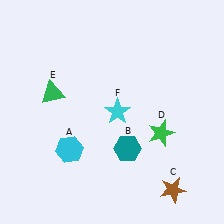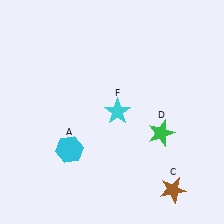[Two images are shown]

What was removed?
The green triangle (E), the teal hexagon (B) were removed in Image 2.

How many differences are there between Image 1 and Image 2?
There are 2 differences between the two images.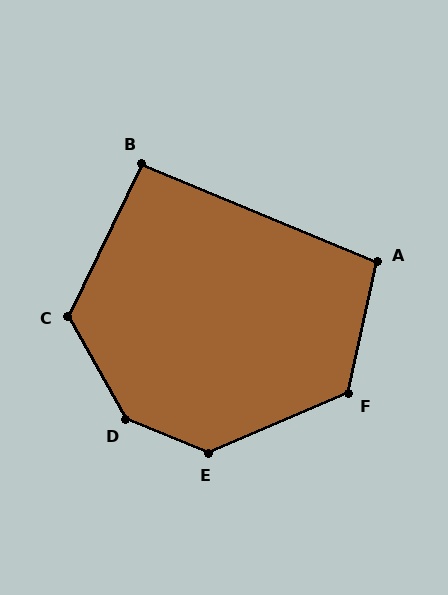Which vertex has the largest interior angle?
D, at approximately 141 degrees.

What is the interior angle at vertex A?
Approximately 100 degrees (obtuse).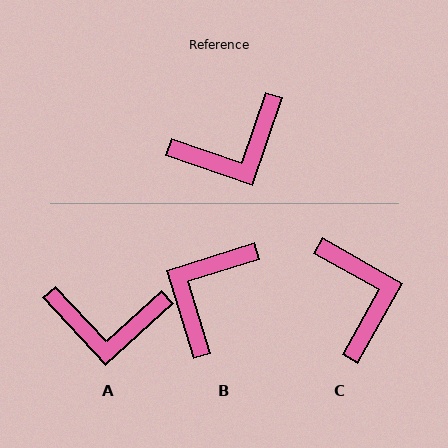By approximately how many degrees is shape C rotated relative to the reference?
Approximately 79 degrees counter-clockwise.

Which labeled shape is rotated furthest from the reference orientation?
B, about 144 degrees away.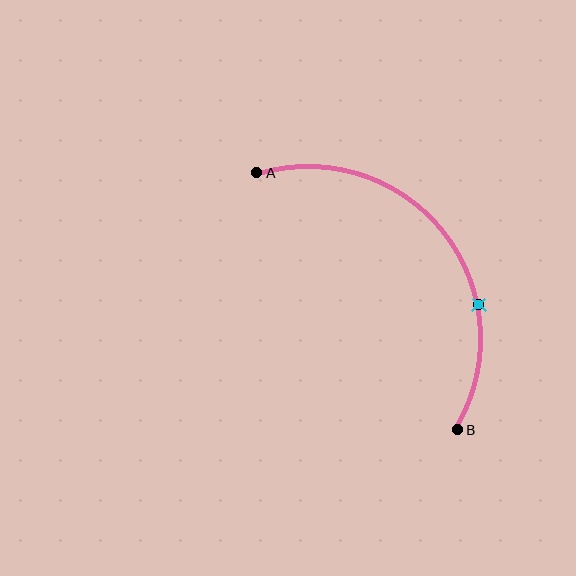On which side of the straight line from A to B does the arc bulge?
The arc bulges above and to the right of the straight line connecting A and B.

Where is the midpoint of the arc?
The arc midpoint is the point on the curve farthest from the straight line joining A and B. It sits above and to the right of that line.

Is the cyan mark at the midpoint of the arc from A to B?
No. The cyan mark lies on the arc but is closer to endpoint B. The arc midpoint would be at the point on the curve equidistant along the arc from both A and B.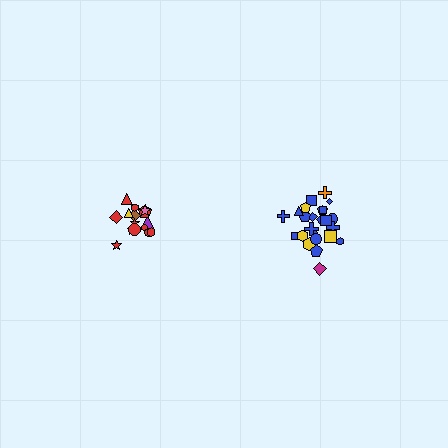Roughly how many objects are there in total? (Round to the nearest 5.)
Roughly 40 objects in total.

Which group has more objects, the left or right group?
The right group.